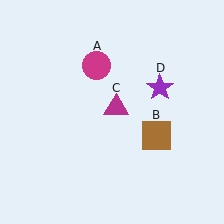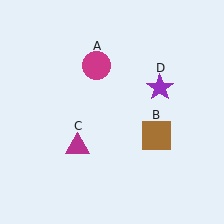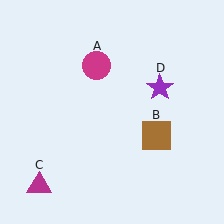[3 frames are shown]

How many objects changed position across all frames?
1 object changed position: magenta triangle (object C).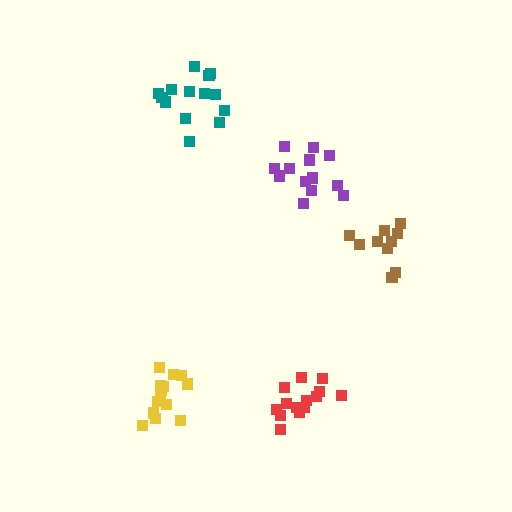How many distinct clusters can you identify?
There are 5 distinct clusters.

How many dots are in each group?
Group 1: 14 dots, Group 2: 14 dots, Group 3: 13 dots, Group 4: 10 dots, Group 5: 14 dots (65 total).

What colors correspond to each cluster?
The clusters are colored: red, yellow, purple, brown, teal.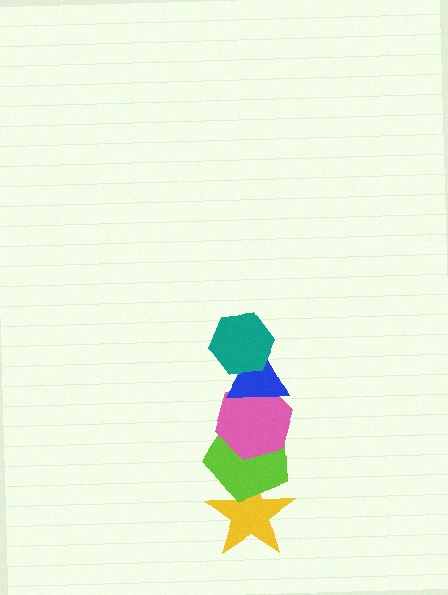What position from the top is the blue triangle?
The blue triangle is 2nd from the top.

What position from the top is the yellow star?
The yellow star is 5th from the top.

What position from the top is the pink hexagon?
The pink hexagon is 3rd from the top.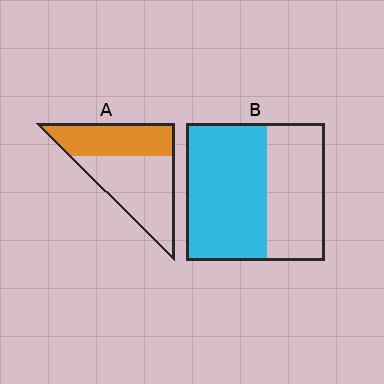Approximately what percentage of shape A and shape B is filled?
A is approximately 40% and B is approximately 60%.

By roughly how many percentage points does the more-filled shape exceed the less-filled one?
By roughly 15 percentage points (B over A).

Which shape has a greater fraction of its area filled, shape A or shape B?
Shape B.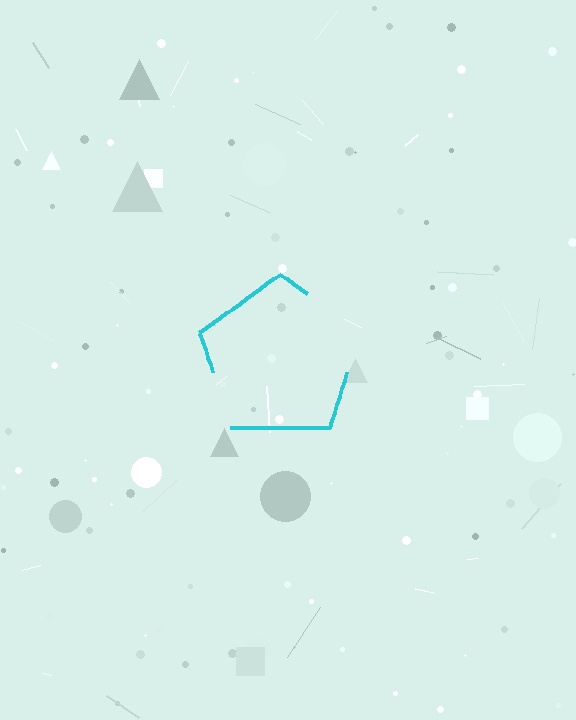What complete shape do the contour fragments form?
The contour fragments form a pentagon.